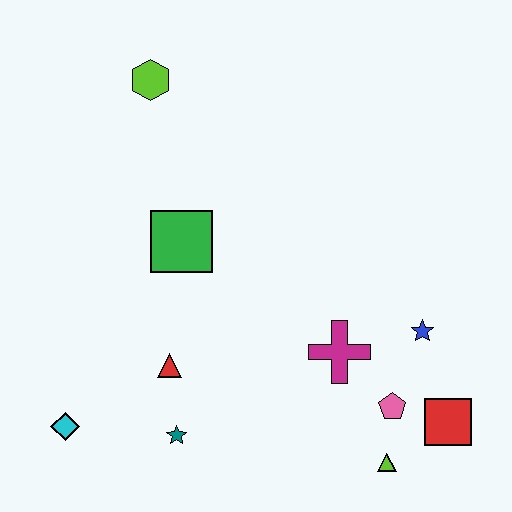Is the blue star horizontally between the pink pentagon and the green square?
No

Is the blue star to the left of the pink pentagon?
No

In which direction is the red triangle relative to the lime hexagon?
The red triangle is below the lime hexagon.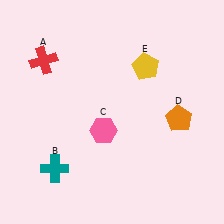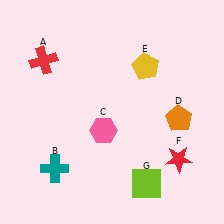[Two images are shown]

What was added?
A red star (F), a lime square (G) were added in Image 2.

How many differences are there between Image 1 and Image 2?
There are 2 differences between the two images.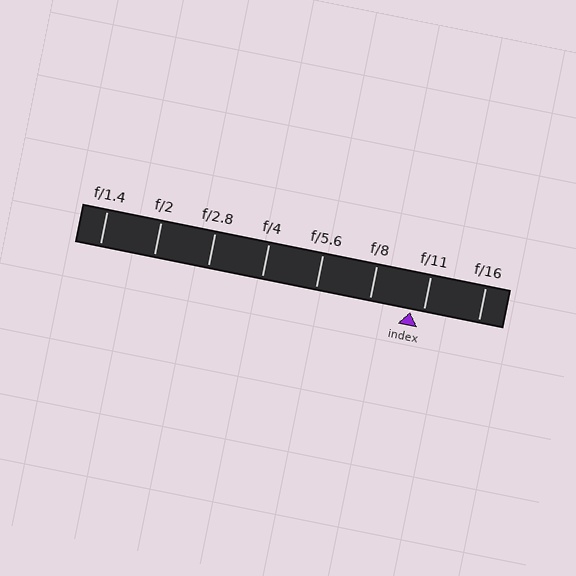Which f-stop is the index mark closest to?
The index mark is closest to f/11.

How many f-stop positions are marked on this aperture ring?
There are 8 f-stop positions marked.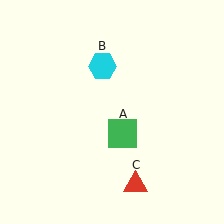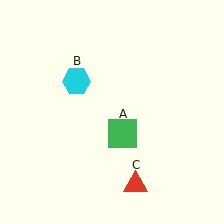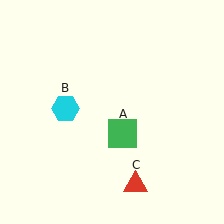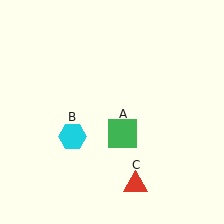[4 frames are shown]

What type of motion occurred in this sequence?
The cyan hexagon (object B) rotated counterclockwise around the center of the scene.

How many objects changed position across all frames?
1 object changed position: cyan hexagon (object B).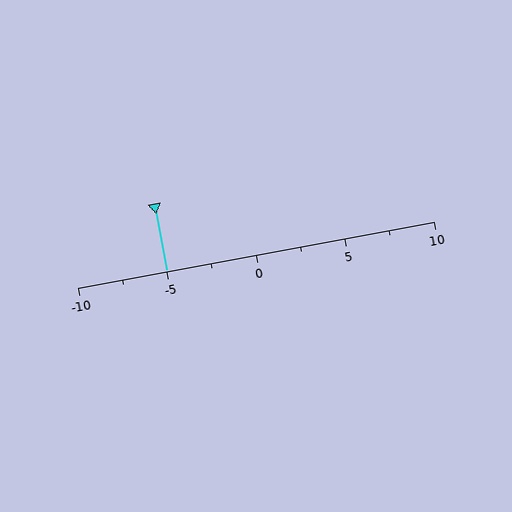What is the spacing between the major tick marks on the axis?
The major ticks are spaced 5 apart.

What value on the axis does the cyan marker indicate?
The marker indicates approximately -5.